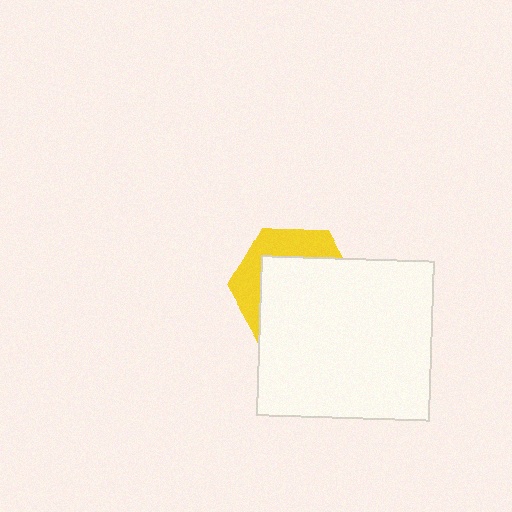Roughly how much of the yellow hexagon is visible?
A small part of it is visible (roughly 35%).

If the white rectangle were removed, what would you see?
You would see the complete yellow hexagon.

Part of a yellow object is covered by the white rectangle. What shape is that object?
It is a hexagon.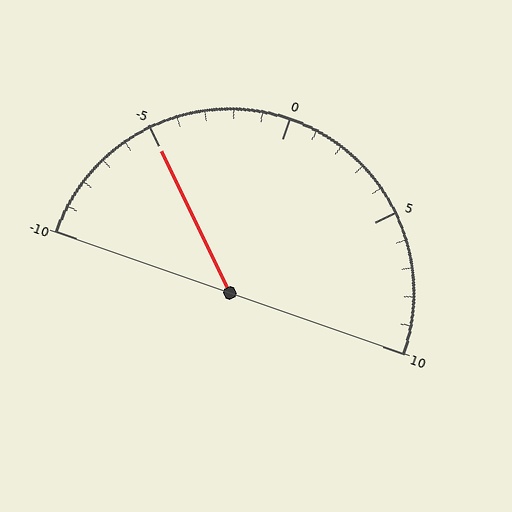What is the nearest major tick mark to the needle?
The nearest major tick mark is -5.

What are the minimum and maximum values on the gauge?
The gauge ranges from -10 to 10.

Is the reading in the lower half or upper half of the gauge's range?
The reading is in the lower half of the range (-10 to 10).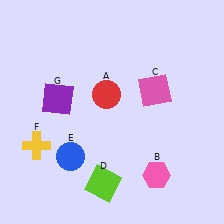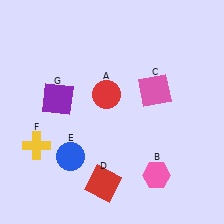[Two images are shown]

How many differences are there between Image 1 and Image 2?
There is 1 difference between the two images.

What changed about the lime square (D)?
In Image 1, D is lime. In Image 2, it changed to red.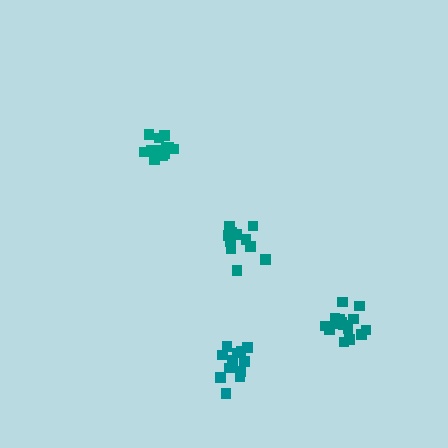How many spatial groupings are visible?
There are 4 spatial groupings.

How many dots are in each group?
Group 1: 16 dots, Group 2: 11 dots, Group 3: 14 dots, Group 4: 13 dots (54 total).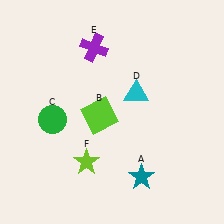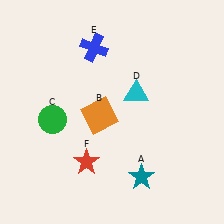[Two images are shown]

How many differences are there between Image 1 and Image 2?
There are 3 differences between the two images.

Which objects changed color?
B changed from lime to orange. E changed from purple to blue. F changed from lime to red.